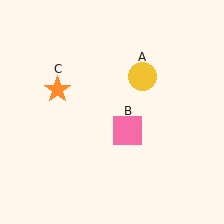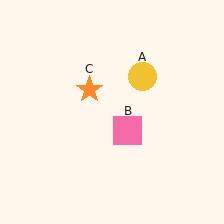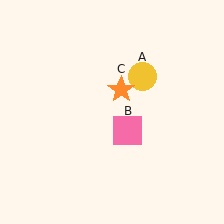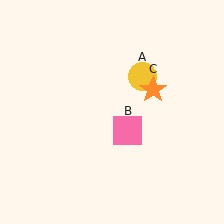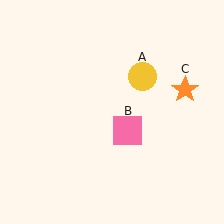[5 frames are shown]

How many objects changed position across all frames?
1 object changed position: orange star (object C).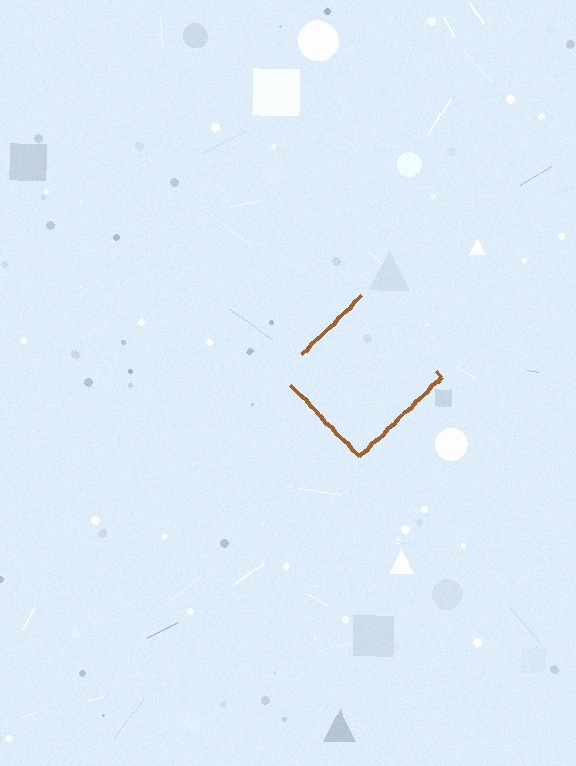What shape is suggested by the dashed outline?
The dashed outline suggests a diamond.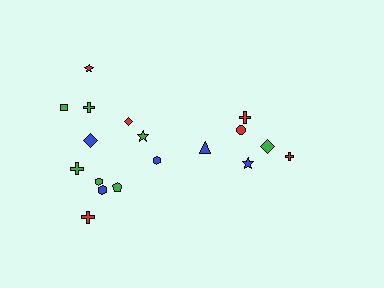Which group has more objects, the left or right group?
The left group.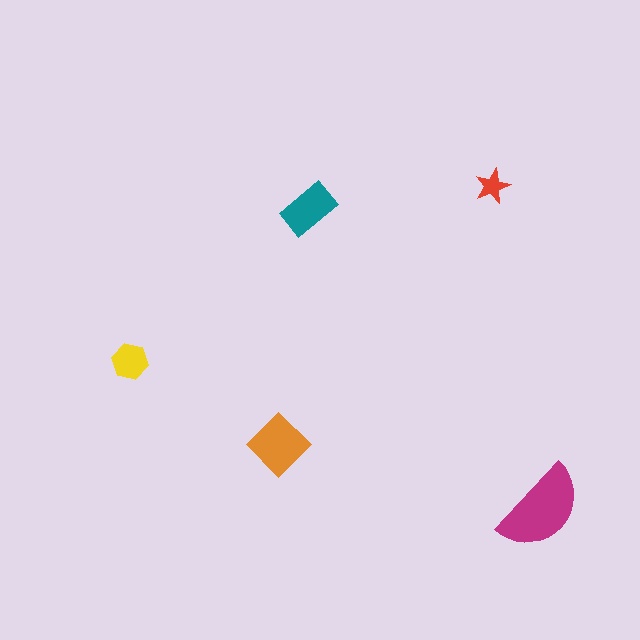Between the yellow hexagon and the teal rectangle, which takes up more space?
The teal rectangle.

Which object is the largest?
The magenta semicircle.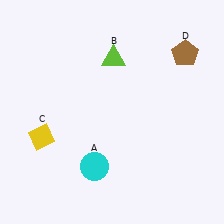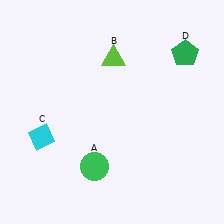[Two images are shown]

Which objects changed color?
A changed from cyan to green. C changed from yellow to cyan. D changed from brown to green.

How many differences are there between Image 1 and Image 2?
There are 3 differences between the two images.